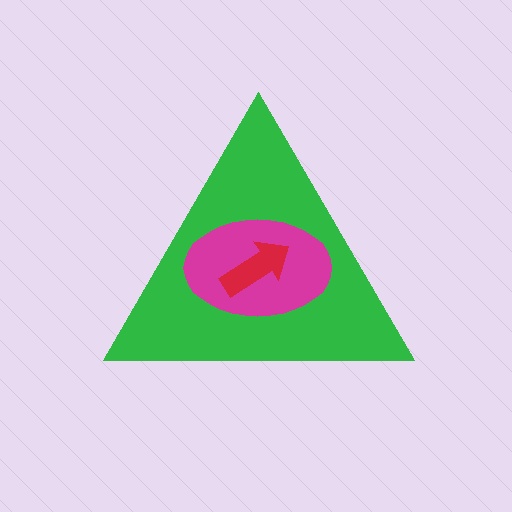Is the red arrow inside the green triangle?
Yes.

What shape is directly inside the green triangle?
The magenta ellipse.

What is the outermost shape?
The green triangle.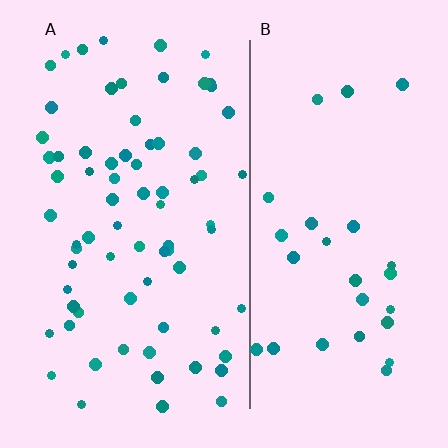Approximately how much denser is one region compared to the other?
Approximately 2.5× — region A over region B.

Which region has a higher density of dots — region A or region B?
A (the left).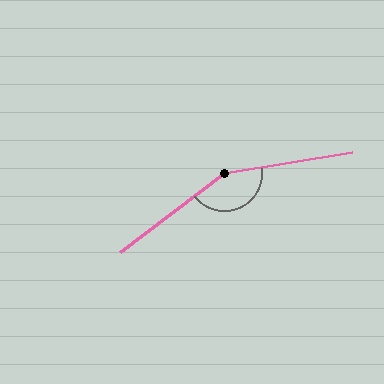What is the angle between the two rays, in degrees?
Approximately 152 degrees.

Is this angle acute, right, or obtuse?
It is obtuse.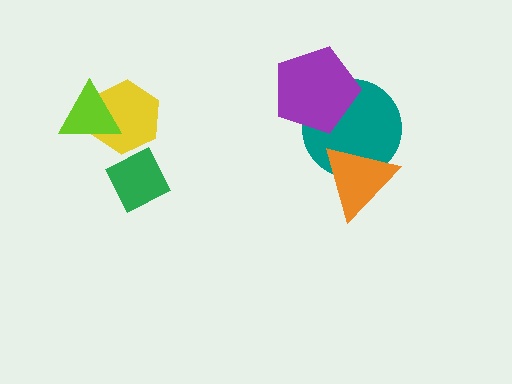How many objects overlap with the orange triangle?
1 object overlaps with the orange triangle.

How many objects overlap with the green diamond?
1 object overlaps with the green diamond.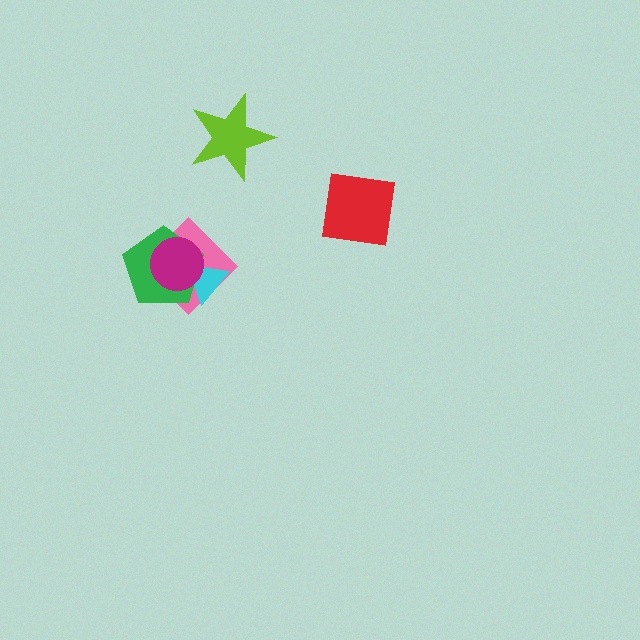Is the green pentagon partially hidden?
Yes, it is partially covered by another shape.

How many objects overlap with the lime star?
0 objects overlap with the lime star.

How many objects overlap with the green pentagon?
3 objects overlap with the green pentagon.